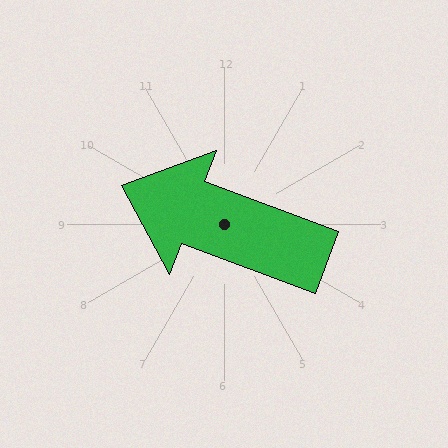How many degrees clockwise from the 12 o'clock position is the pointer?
Approximately 291 degrees.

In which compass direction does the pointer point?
West.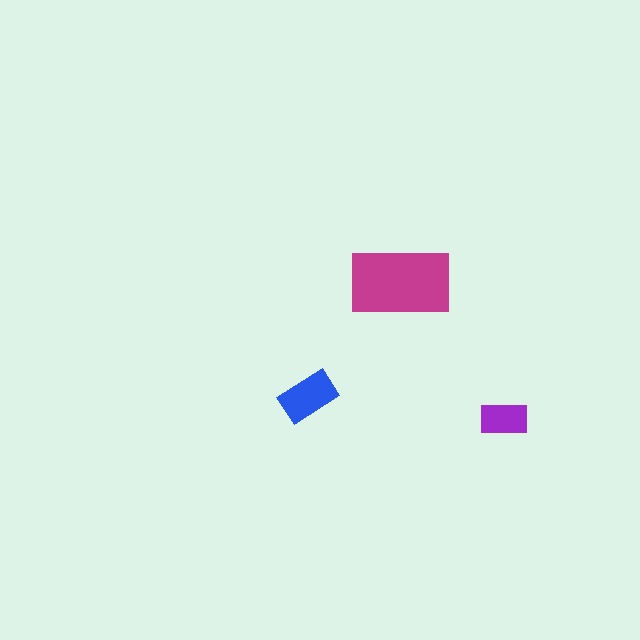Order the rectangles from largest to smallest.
the magenta one, the blue one, the purple one.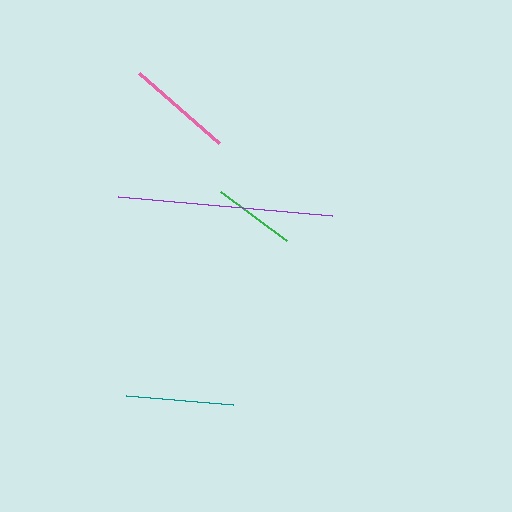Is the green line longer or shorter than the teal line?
The teal line is longer than the green line.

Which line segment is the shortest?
The green line is the shortest at approximately 82 pixels.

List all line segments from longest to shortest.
From longest to shortest: purple, teal, pink, green.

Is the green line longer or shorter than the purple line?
The purple line is longer than the green line.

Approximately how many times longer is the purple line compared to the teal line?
The purple line is approximately 2.0 times the length of the teal line.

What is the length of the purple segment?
The purple segment is approximately 215 pixels long.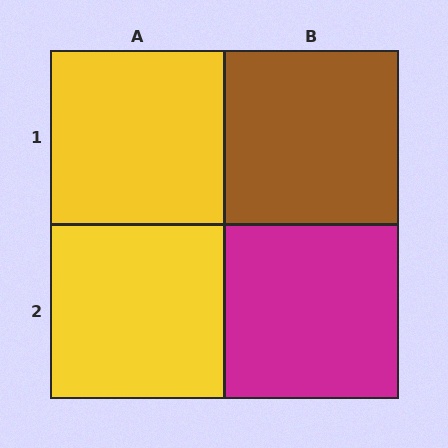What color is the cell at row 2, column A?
Yellow.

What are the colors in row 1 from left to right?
Yellow, brown.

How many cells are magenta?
1 cell is magenta.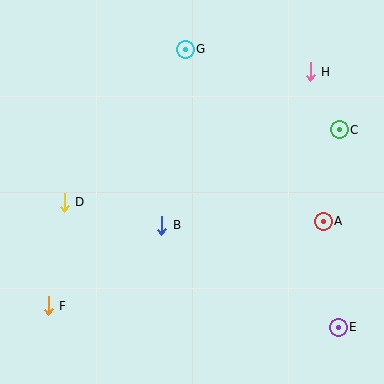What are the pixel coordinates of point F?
Point F is at (48, 306).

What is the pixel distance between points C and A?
The distance between C and A is 93 pixels.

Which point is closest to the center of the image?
Point B at (162, 225) is closest to the center.